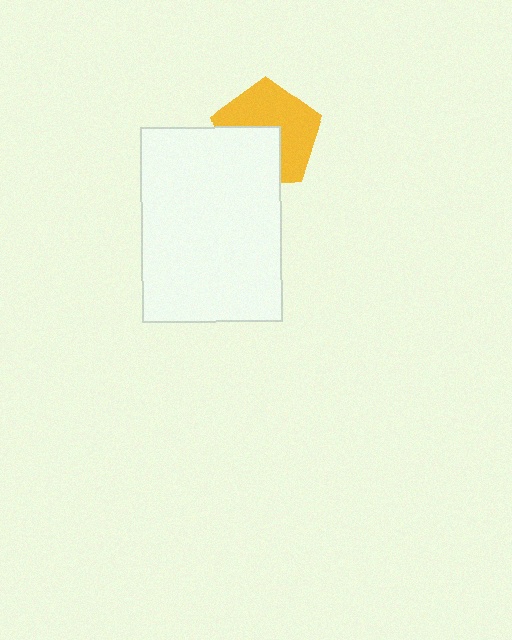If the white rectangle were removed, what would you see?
You would see the complete yellow pentagon.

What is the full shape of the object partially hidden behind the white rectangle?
The partially hidden object is a yellow pentagon.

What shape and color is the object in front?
The object in front is a white rectangle.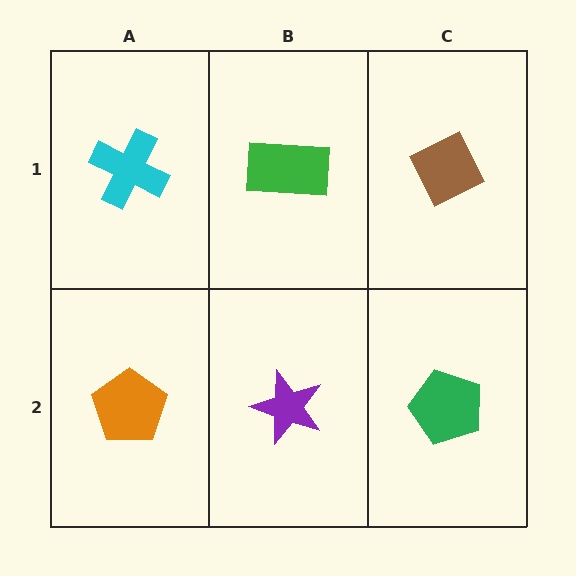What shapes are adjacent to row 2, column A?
A cyan cross (row 1, column A), a purple star (row 2, column B).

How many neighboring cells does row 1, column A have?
2.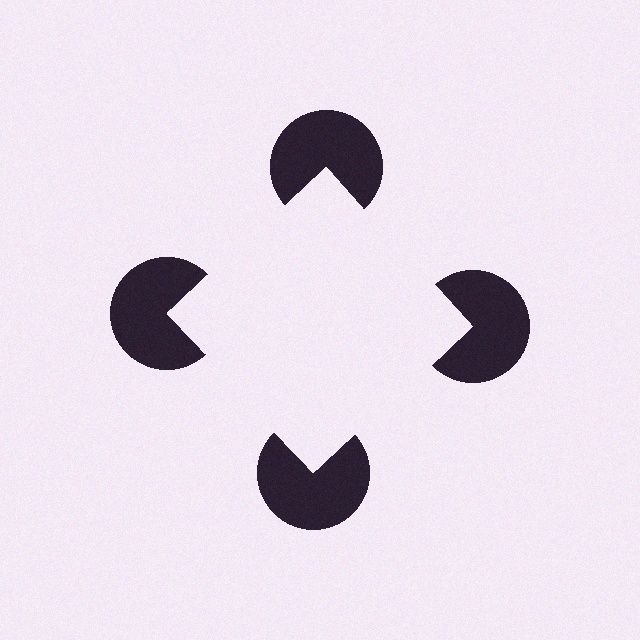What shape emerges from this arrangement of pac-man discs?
An illusory square — its edges are inferred from the aligned wedge cuts in the pac-man discs, not physically drawn.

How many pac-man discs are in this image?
There are 4 — one at each vertex of the illusory square.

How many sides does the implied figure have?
4 sides.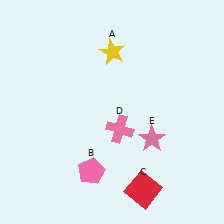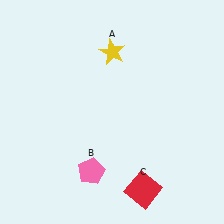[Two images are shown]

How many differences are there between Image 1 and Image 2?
There are 2 differences between the two images.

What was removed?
The pink star (E), the pink cross (D) were removed in Image 2.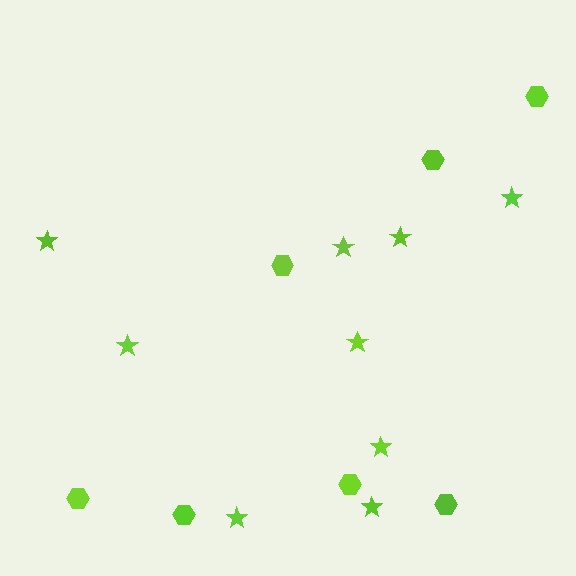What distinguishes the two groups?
There are 2 groups: one group of stars (9) and one group of hexagons (7).